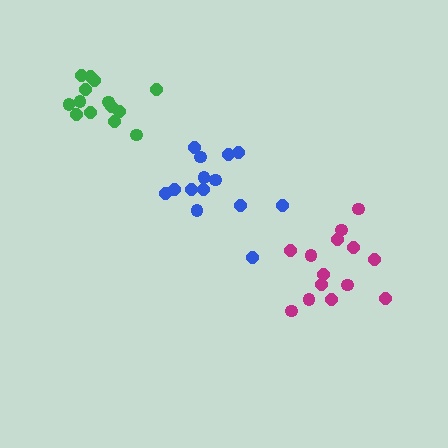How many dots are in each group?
Group 1: 14 dots, Group 2: 14 dots, Group 3: 14 dots (42 total).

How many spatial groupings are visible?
There are 3 spatial groupings.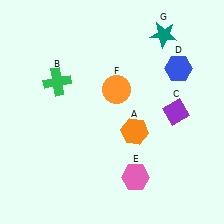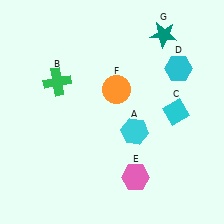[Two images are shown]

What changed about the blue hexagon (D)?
In Image 1, D is blue. In Image 2, it changed to cyan.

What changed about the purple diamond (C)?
In Image 1, C is purple. In Image 2, it changed to cyan.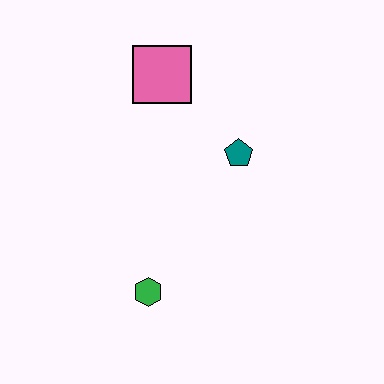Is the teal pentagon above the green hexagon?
Yes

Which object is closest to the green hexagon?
The teal pentagon is closest to the green hexagon.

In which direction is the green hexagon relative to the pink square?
The green hexagon is below the pink square.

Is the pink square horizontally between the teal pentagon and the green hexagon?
Yes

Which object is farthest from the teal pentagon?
The green hexagon is farthest from the teal pentagon.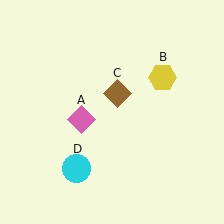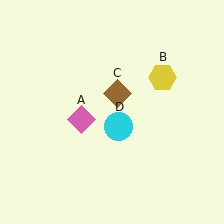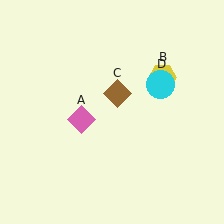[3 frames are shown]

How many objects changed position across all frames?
1 object changed position: cyan circle (object D).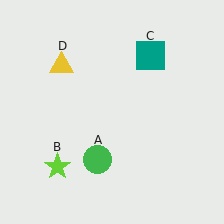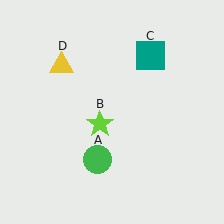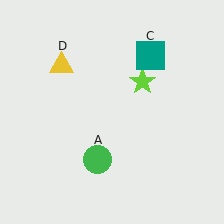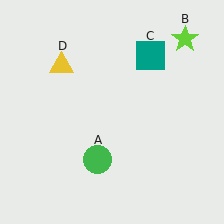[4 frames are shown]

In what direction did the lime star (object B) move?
The lime star (object B) moved up and to the right.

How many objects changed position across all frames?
1 object changed position: lime star (object B).